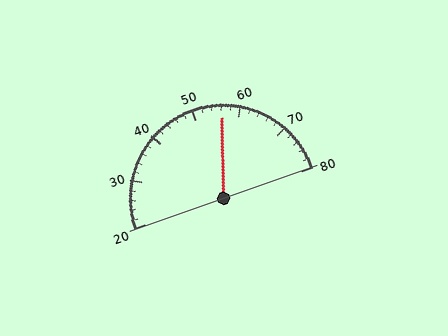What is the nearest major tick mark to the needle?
The nearest major tick mark is 60.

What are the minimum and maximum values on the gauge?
The gauge ranges from 20 to 80.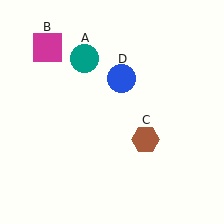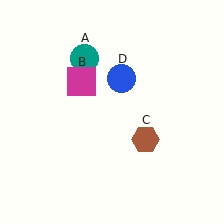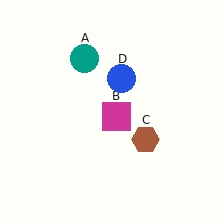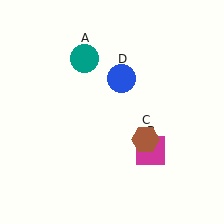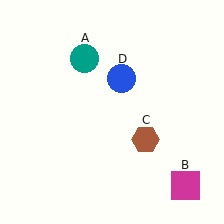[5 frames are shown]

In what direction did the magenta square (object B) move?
The magenta square (object B) moved down and to the right.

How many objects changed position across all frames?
1 object changed position: magenta square (object B).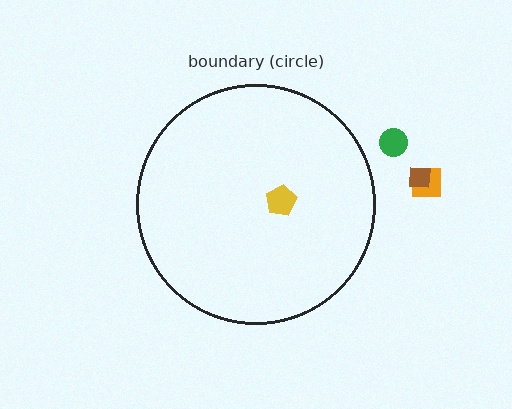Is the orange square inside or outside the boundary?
Outside.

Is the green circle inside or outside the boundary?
Outside.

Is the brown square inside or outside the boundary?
Outside.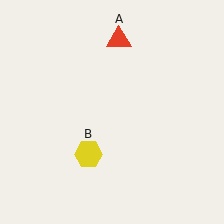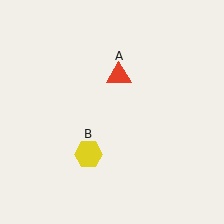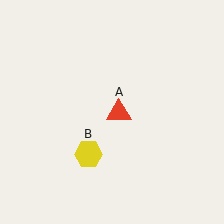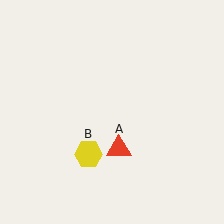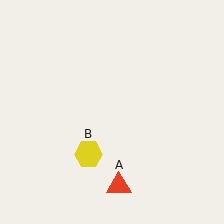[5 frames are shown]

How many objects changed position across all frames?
1 object changed position: red triangle (object A).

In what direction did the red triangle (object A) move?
The red triangle (object A) moved down.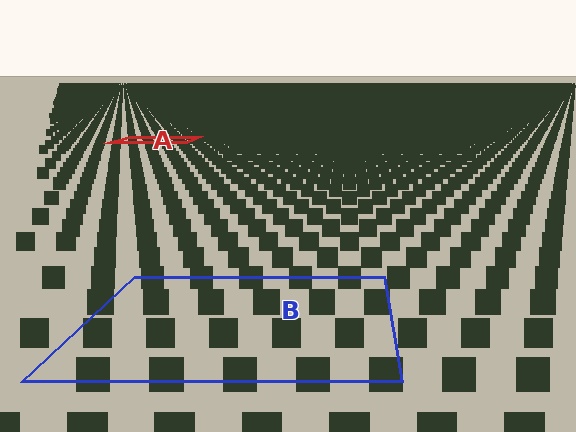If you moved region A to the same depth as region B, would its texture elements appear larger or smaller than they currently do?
They would appear larger. At a closer depth, the same texture elements are projected at a bigger on-screen size.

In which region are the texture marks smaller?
The texture marks are smaller in region A, because it is farther away.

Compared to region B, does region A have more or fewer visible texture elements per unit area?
Region A has more texture elements per unit area — they are packed more densely because it is farther away.